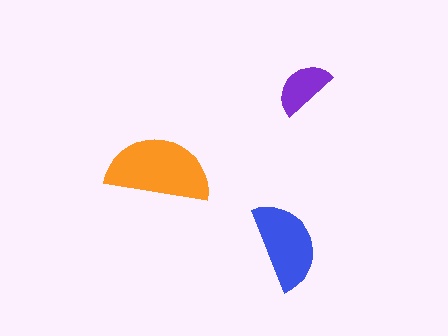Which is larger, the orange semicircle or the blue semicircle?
The orange one.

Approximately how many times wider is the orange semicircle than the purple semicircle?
About 2 times wider.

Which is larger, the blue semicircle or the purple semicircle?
The blue one.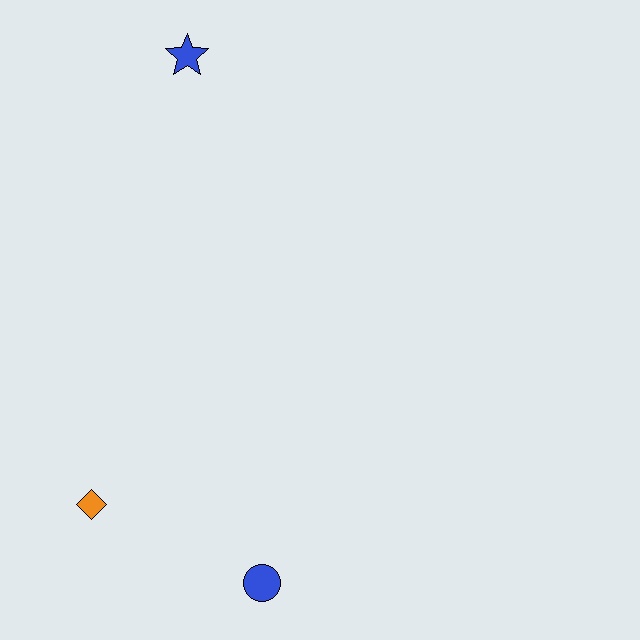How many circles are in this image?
There is 1 circle.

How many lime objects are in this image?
There are no lime objects.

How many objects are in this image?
There are 3 objects.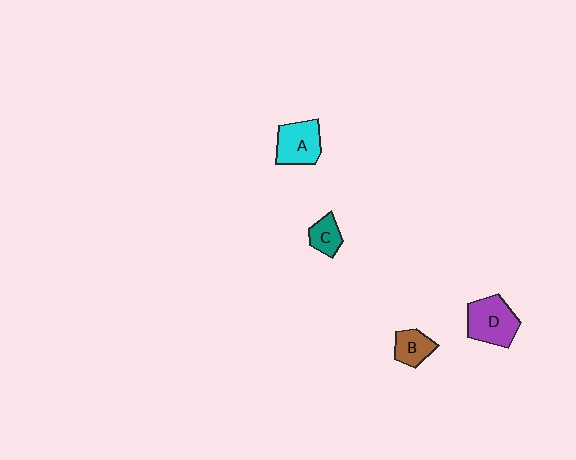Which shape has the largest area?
Shape D (purple).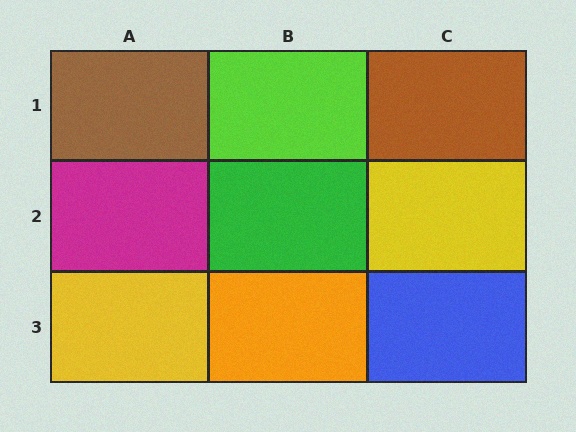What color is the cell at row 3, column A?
Yellow.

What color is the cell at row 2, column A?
Magenta.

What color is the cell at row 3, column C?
Blue.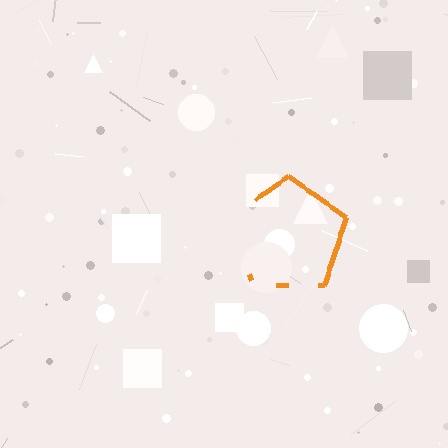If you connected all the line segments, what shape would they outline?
They would outline a pentagon.